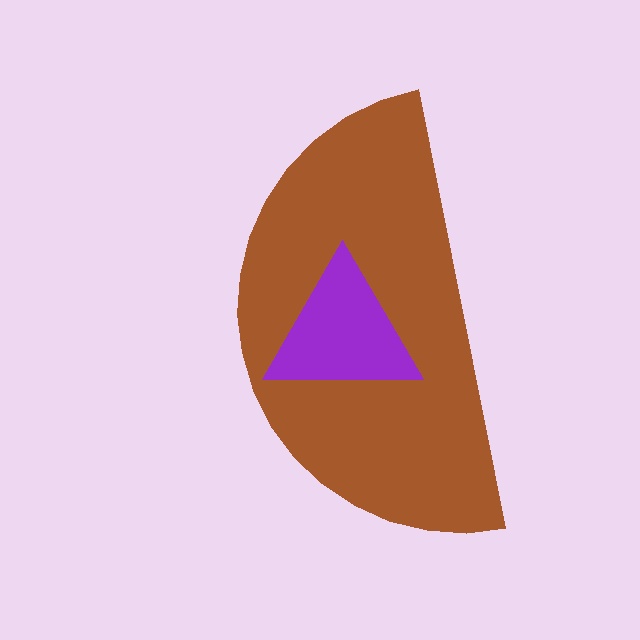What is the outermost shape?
The brown semicircle.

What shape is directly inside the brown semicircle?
The purple triangle.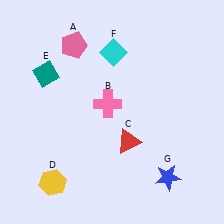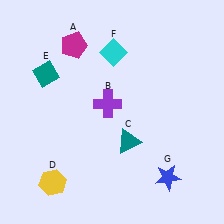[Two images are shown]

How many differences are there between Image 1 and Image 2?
There are 3 differences between the two images.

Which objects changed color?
A changed from pink to magenta. B changed from pink to purple. C changed from red to teal.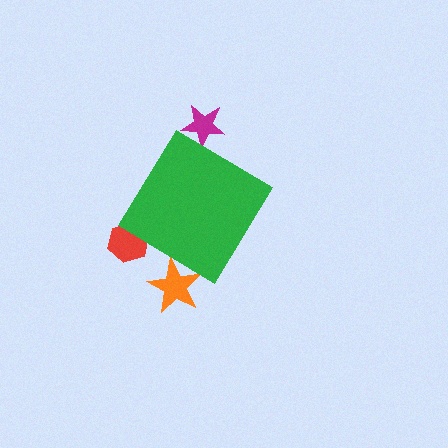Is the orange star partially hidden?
Yes, the orange star is partially hidden behind the green diamond.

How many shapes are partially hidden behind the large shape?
3 shapes are partially hidden.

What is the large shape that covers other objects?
A green diamond.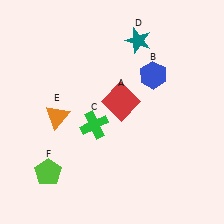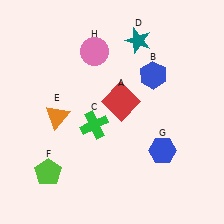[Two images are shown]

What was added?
A blue hexagon (G), a pink circle (H) were added in Image 2.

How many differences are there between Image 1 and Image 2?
There are 2 differences between the two images.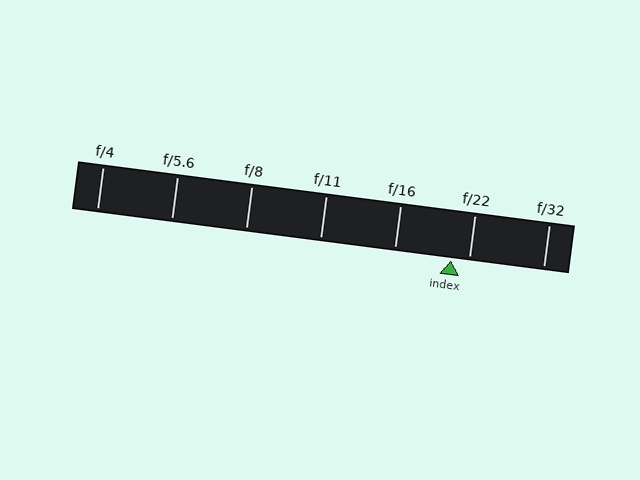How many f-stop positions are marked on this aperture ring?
There are 7 f-stop positions marked.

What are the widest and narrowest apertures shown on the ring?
The widest aperture shown is f/4 and the narrowest is f/32.